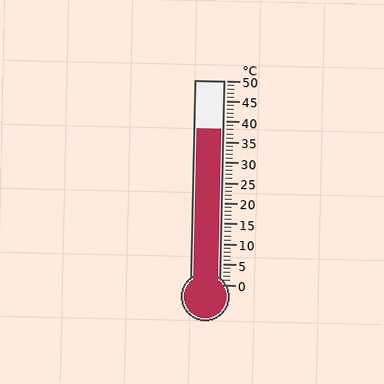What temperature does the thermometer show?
The thermometer shows approximately 38°C.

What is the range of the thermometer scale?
The thermometer scale ranges from 0°C to 50°C.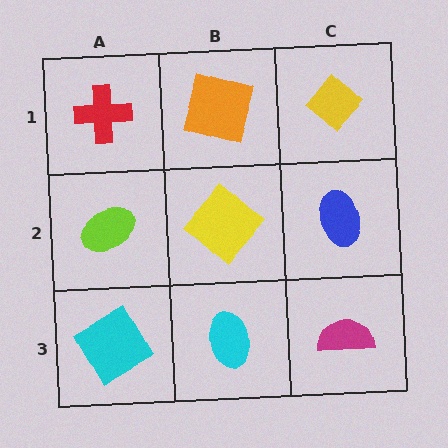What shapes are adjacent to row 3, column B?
A yellow diamond (row 2, column B), a cyan square (row 3, column A), a magenta semicircle (row 3, column C).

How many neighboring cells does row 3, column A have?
2.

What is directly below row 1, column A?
A lime ellipse.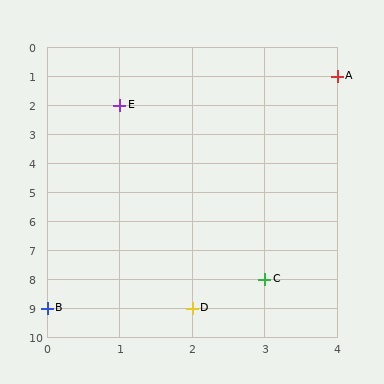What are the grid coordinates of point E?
Point E is at grid coordinates (1, 2).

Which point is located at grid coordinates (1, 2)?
Point E is at (1, 2).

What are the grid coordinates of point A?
Point A is at grid coordinates (4, 1).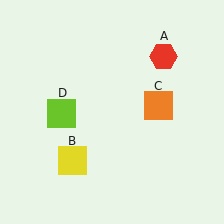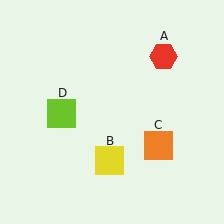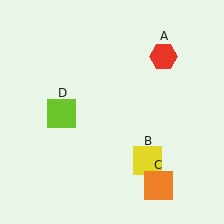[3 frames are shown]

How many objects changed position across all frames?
2 objects changed position: yellow square (object B), orange square (object C).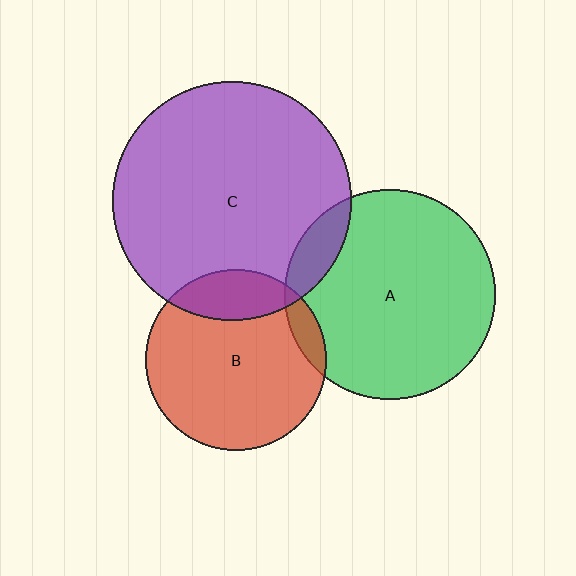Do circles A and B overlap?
Yes.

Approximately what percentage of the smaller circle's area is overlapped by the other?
Approximately 10%.